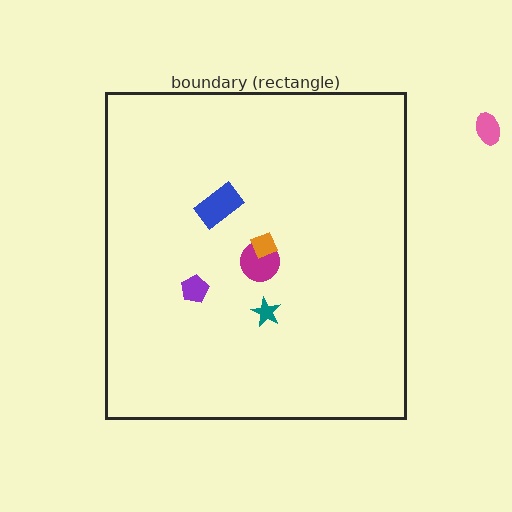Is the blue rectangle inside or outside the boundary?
Inside.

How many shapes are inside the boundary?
5 inside, 1 outside.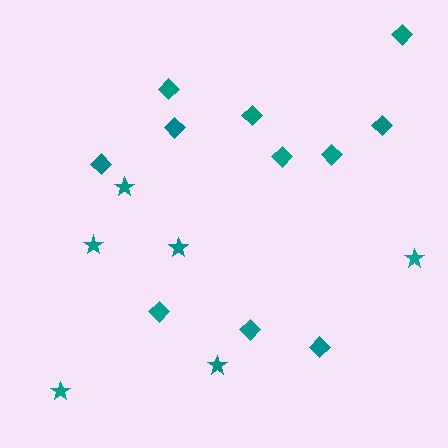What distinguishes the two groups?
There are 2 groups: one group of diamonds (11) and one group of stars (6).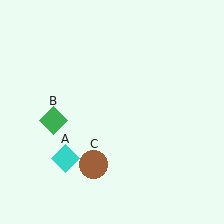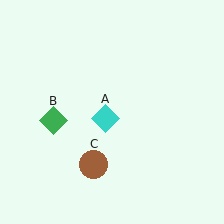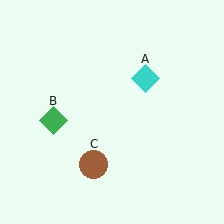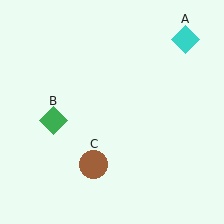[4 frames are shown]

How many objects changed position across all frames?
1 object changed position: cyan diamond (object A).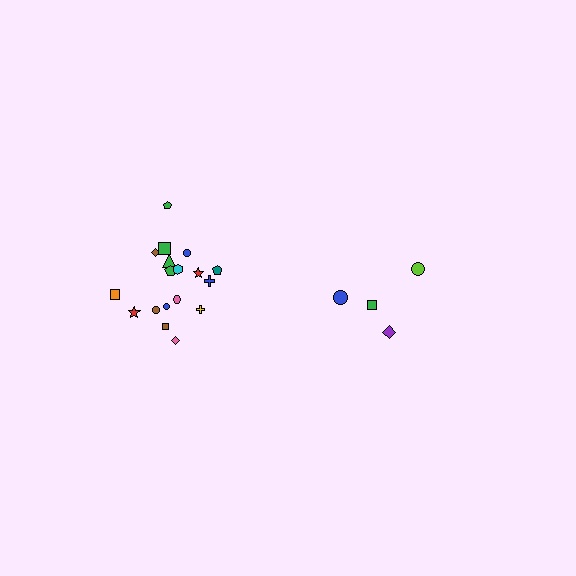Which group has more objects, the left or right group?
The left group.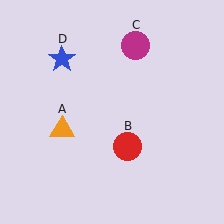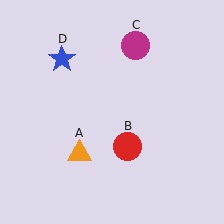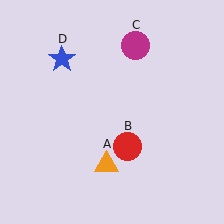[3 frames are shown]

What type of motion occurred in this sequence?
The orange triangle (object A) rotated counterclockwise around the center of the scene.